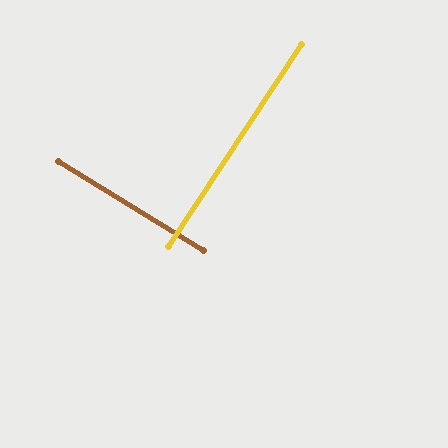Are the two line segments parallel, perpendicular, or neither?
Perpendicular — they meet at approximately 88°.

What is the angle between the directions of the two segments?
Approximately 88 degrees.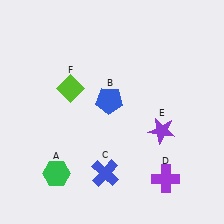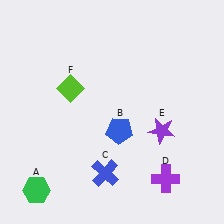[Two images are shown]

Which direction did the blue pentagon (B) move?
The blue pentagon (B) moved down.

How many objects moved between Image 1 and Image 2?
2 objects moved between the two images.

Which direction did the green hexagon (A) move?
The green hexagon (A) moved left.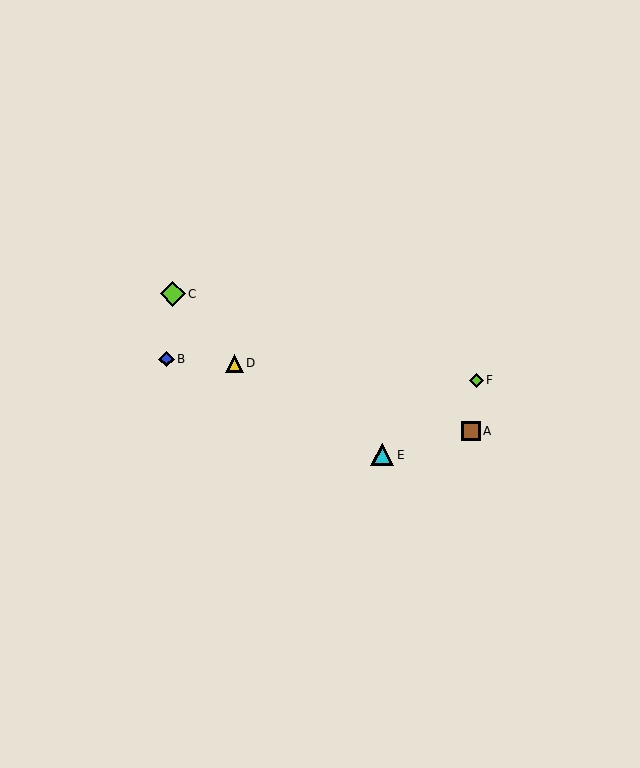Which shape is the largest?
The lime diamond (labeled C) is the largest.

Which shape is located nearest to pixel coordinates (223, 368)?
The yellow triangle (labeled D) at (234, 363) is nearest to that location.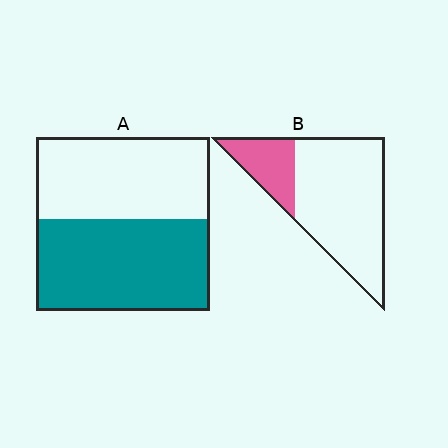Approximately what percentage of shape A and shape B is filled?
A is approximately 55% and B is approximately 25%.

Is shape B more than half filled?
No.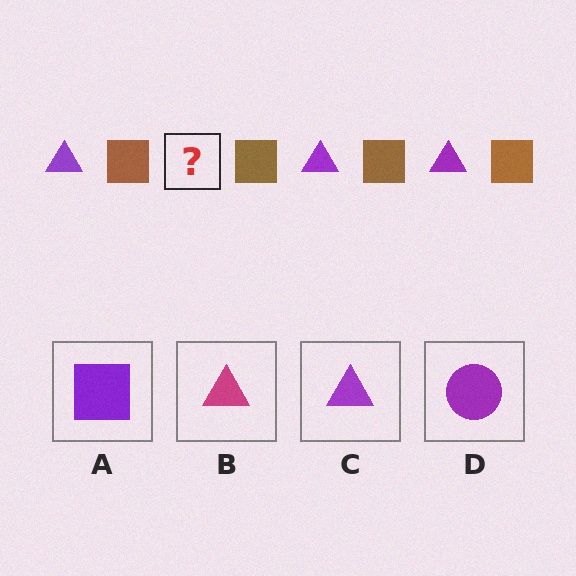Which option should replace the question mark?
Option C.